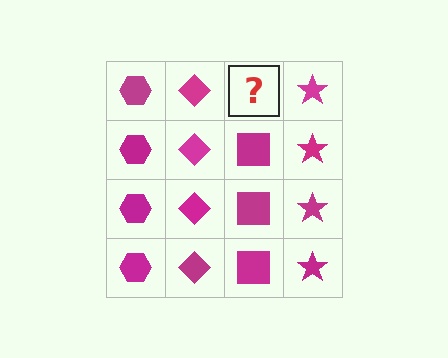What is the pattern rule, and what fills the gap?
The rule is that each column has a consistent shape. The gap should be filled with a magenta square.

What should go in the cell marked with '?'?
The missing cell should contain a magenta square.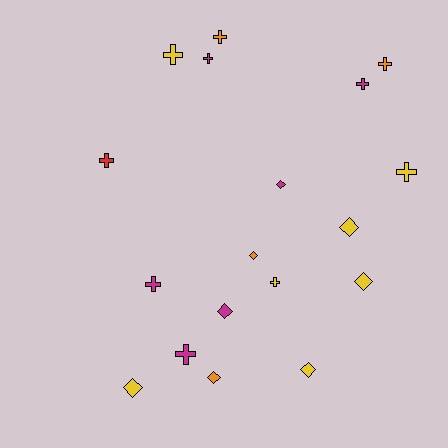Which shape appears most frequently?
Cross, with 10 objects.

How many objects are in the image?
There are 18 objects.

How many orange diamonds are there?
There are 2 orange diamonds.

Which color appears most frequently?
Yellow, with 7 objects.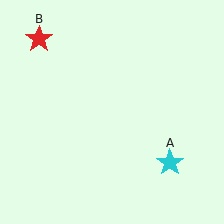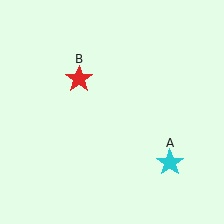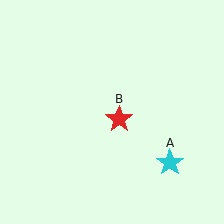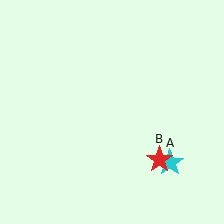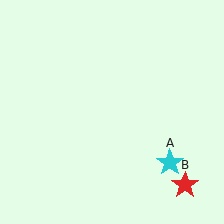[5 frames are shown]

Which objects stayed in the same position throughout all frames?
Cyan star (object A) remained stationary.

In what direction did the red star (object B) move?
The red star (object B) moved down and to the right.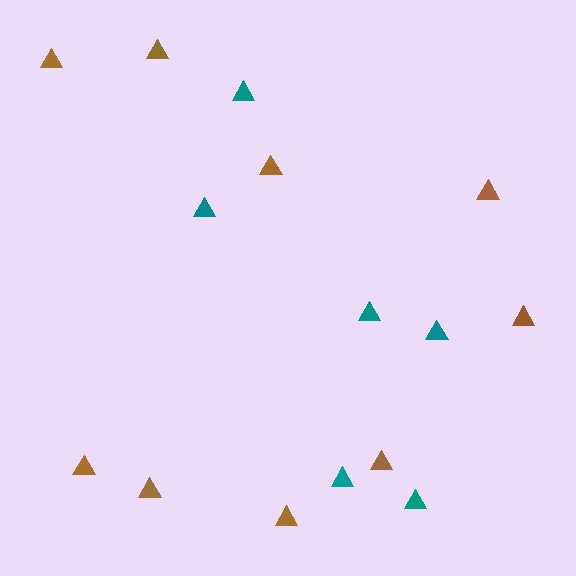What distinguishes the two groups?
There are 2 groups: one group of teal triangles (6) and one group of brown triangles (9).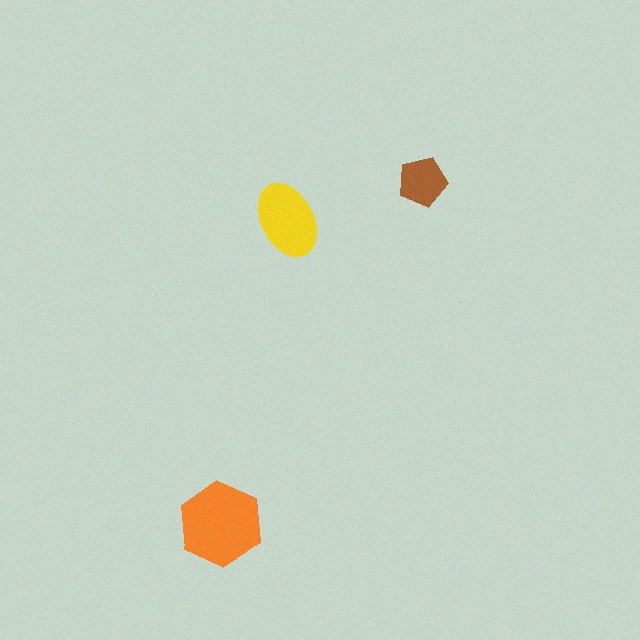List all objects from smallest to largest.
The brown pentagon, the yellow ellipse, the orange hexagon.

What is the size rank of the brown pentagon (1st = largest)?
3rd.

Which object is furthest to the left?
The orange hexagon is leftmost.